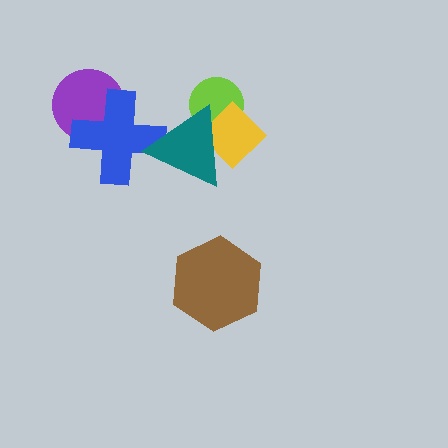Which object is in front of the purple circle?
The blue cross is in front of the purple circle.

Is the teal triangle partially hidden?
No, no other shape covers it.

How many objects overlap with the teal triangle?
3 objects overlap with the teal triangle.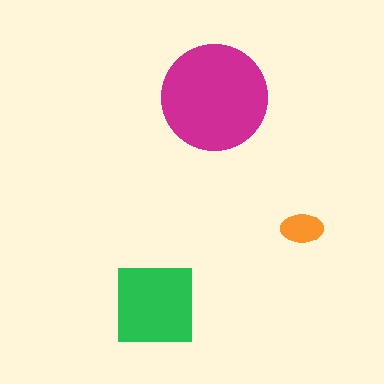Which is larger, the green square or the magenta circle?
The magenta circle.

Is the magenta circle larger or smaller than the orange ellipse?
Larger.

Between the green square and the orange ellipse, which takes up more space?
The green square.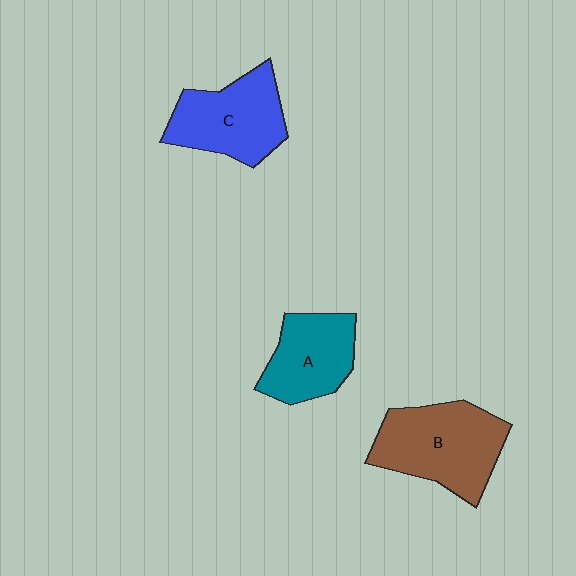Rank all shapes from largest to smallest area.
From largest to smallest: B (brown), C (blue), A (teal).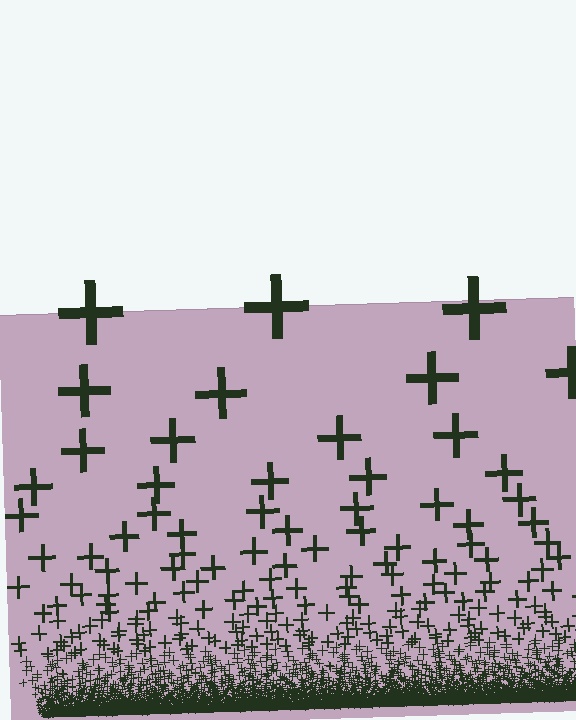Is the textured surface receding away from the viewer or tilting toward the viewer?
The surface appears to tilt toward the viewer. Texture elements get larger and sparser toward the top.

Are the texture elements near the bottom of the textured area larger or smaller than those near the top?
Smaller. The gradient is inverted — elements near the bottom are smaller and denser.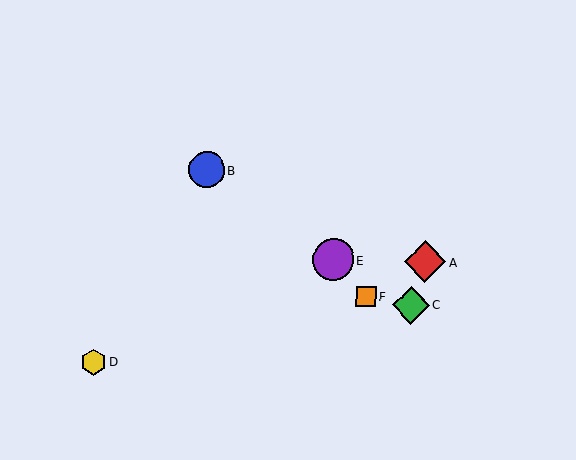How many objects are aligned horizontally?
2 objects (A, E) are aligned horizontally.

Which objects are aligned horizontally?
Objects A, E are aligned horizontally.